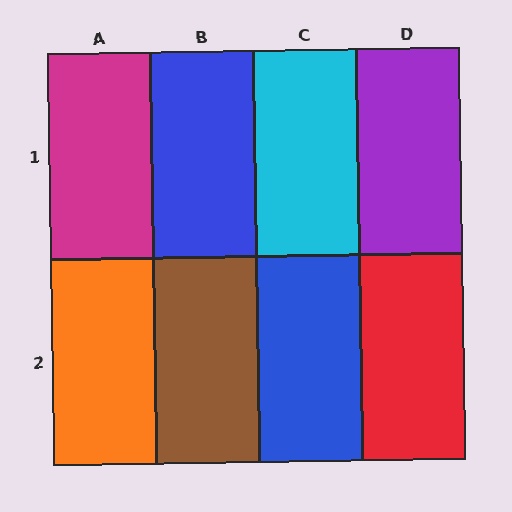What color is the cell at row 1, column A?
Magenta.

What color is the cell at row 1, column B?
Blue.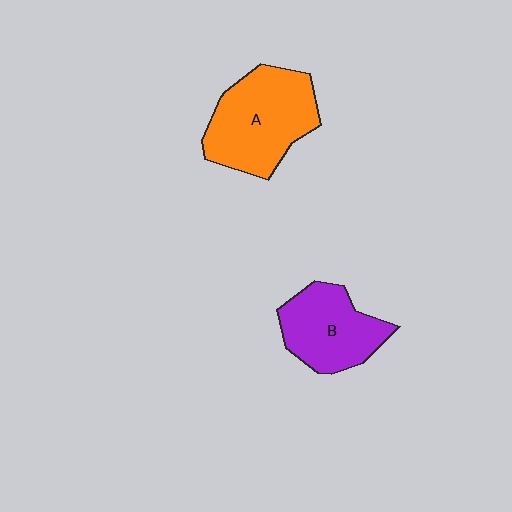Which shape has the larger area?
Shape A (orange).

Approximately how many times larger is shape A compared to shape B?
Approximately 1.3 times.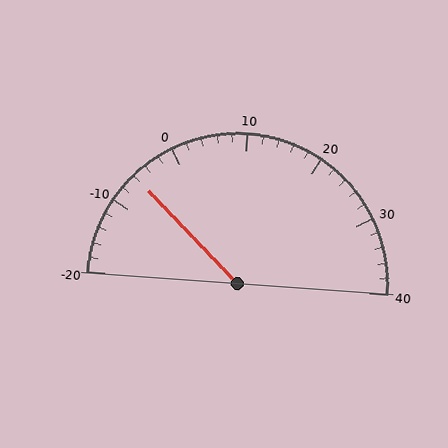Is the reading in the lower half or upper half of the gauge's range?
The reading is in the lower half of the range (-20 to 40).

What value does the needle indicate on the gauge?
The needle indicates approximately -6.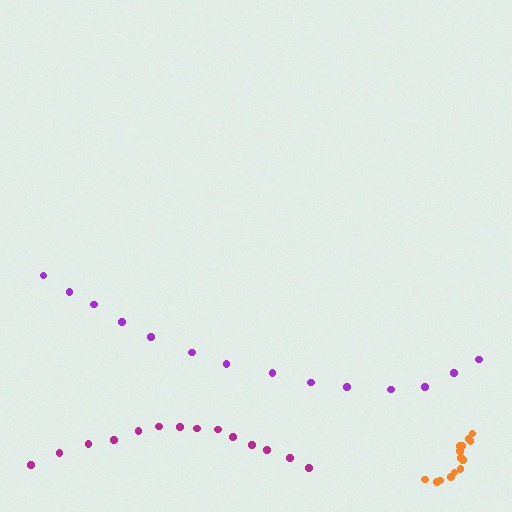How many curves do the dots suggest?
There are 3 distinct paths.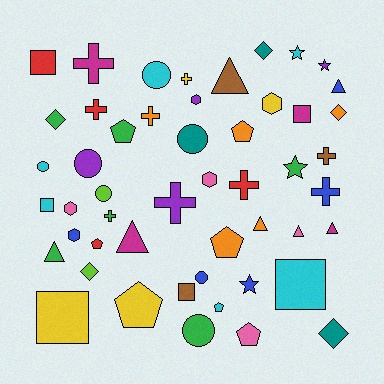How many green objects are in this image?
There are 6 green objects.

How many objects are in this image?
There are 50 objects.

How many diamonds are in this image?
There are 5 diamonds.